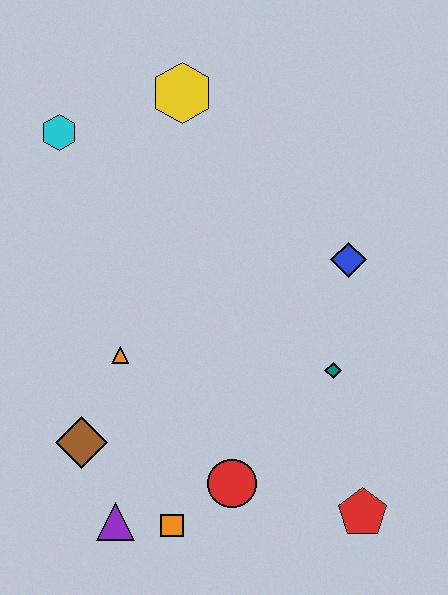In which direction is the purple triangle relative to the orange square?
The purple triangle is to the left of the orange square.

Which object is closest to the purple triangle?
The orange square is closest to the purple triangle.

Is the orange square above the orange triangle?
No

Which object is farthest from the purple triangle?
The yellow hexagon is farthest from the purple triangle.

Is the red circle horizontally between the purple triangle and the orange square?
No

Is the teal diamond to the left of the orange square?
No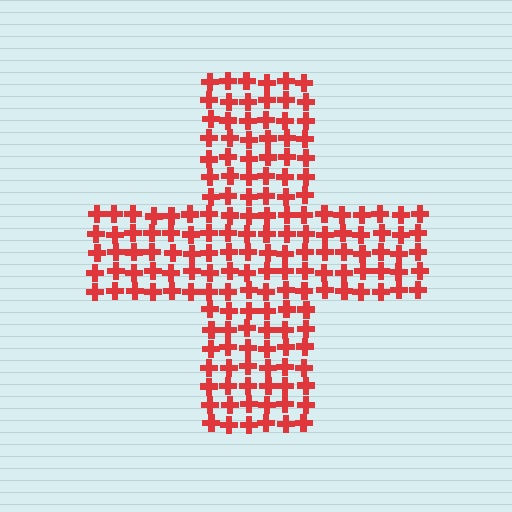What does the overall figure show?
The overall figure shows a cross.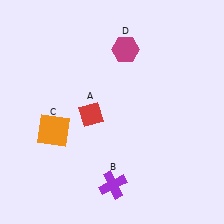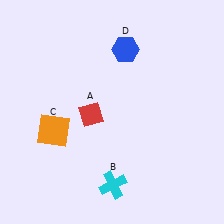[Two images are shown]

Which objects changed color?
B changed from purple to cyan. D changed from magenta to blue.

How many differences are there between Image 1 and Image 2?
There are 2 differences between the two images.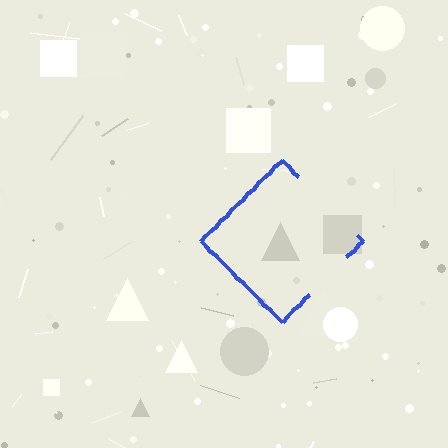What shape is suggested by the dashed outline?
The dashed outline suggests a diamond.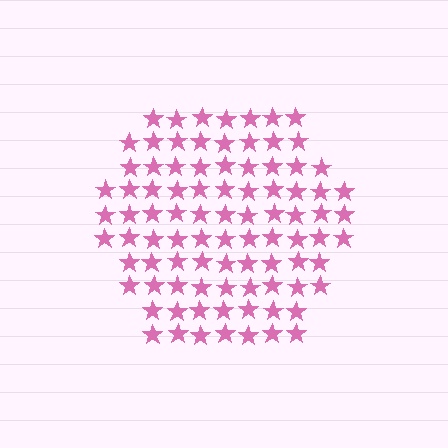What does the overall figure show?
The overall figure shows a hexagon.